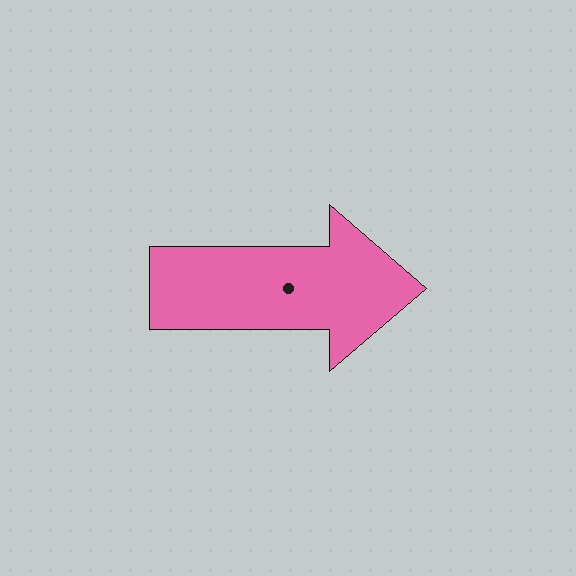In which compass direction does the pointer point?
East.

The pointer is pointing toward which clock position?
Roughly 3 o'clock.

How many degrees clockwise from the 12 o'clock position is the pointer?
Approximately 90 degrees.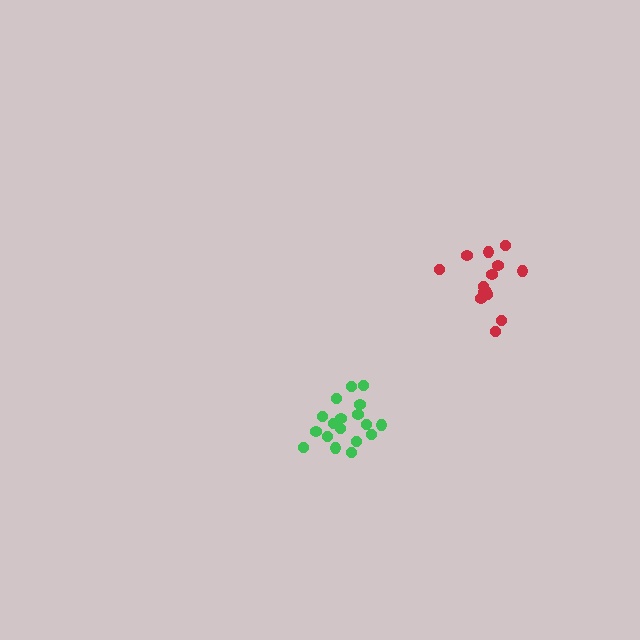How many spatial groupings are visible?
There are 2 spatial groupings.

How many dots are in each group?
Group 1: 14 dots, Group 2: 18 dots (32 total).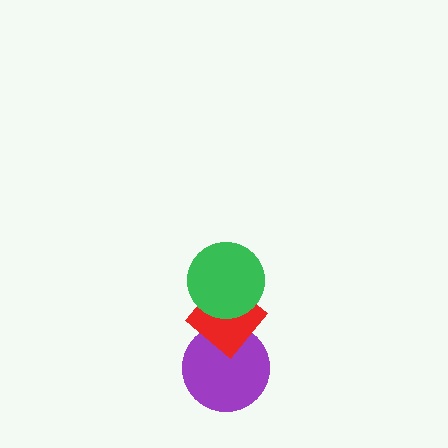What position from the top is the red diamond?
The red diamond is 2nd from the top.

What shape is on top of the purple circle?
The red diamond is on top of the purple circle.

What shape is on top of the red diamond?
The green circle is on top of the red diamond.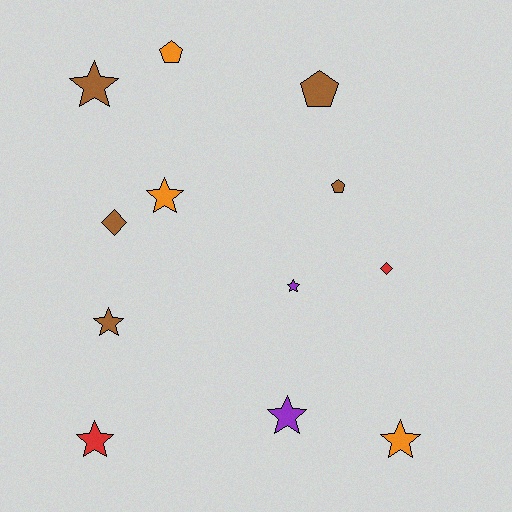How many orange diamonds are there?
There are no orange diamonds.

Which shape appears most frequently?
Star, with 7 objects.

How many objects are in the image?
There are 12 objects.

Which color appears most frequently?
Brown, with 5 objects.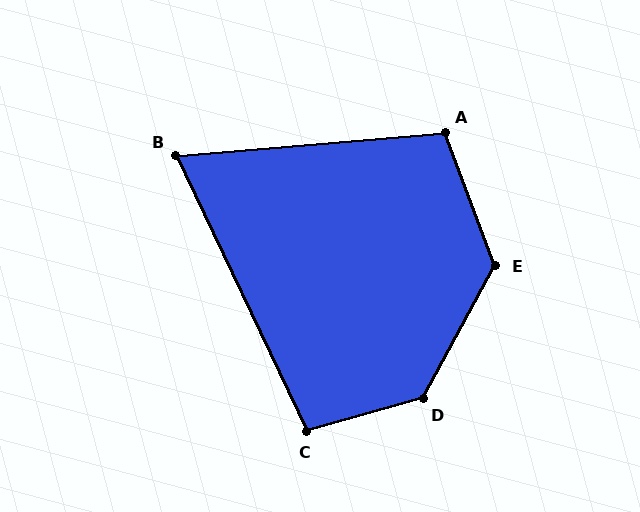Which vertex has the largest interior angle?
D, at approximately 134 degrees.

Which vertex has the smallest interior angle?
B, at approximately 69 degrees.